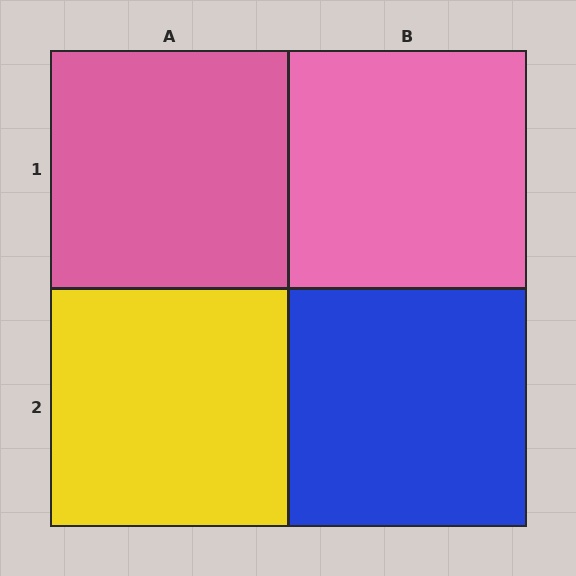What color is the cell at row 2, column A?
Yellow.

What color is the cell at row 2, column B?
Blue.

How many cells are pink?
2 cells are pink.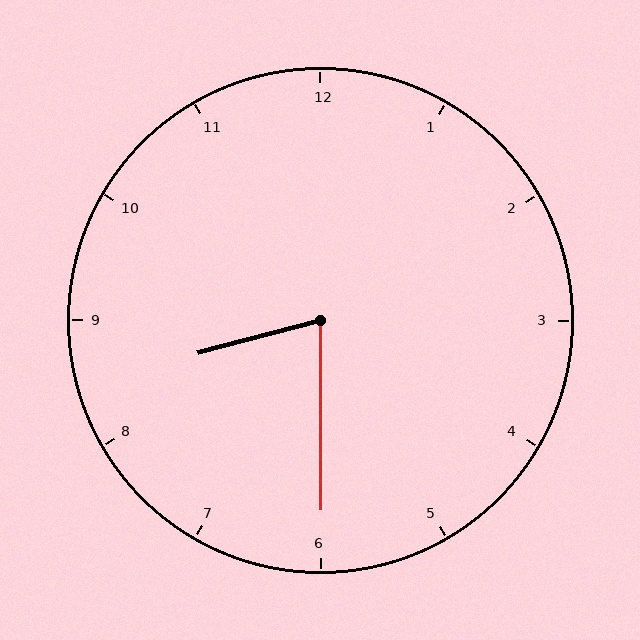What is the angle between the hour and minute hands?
Approximately 75 degrees.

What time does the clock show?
8:30.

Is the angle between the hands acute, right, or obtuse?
It is acute.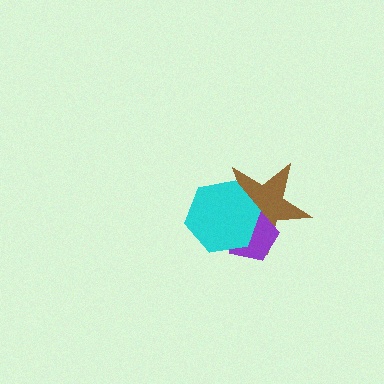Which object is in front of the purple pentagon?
The cyan hexagon is in front of the purple pentagon.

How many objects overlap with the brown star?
2 objects overlap with the brown star.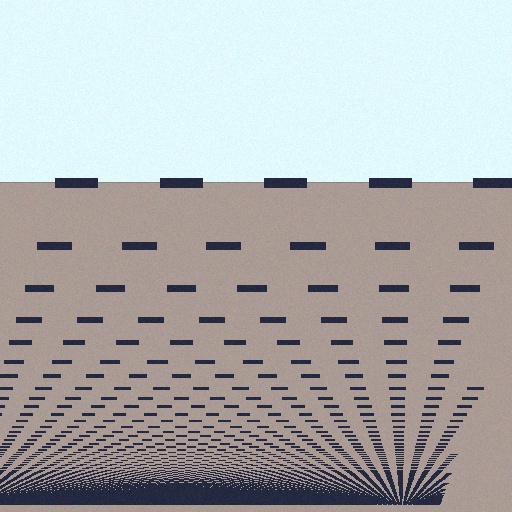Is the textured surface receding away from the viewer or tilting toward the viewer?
The surface appears to tilt toward the viewer. Texture elements get larger and sparser toward the top.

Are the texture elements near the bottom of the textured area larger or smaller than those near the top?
Smaller. The gradient is inverted — elements near the bottom are smaller and denser.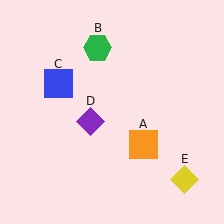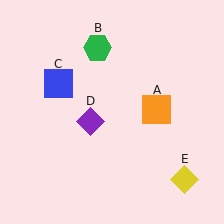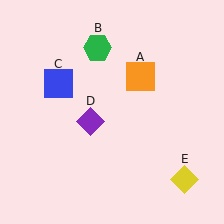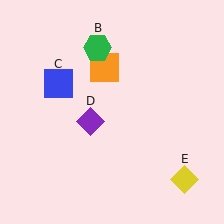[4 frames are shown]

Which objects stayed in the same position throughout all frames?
Green hexagon (object B) and blue square (object C) and purple diamond (object D) and yellow diamond (object E) remained stationary.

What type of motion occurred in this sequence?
The orange square (object A) rotated counterclockwise around the center of the scene.